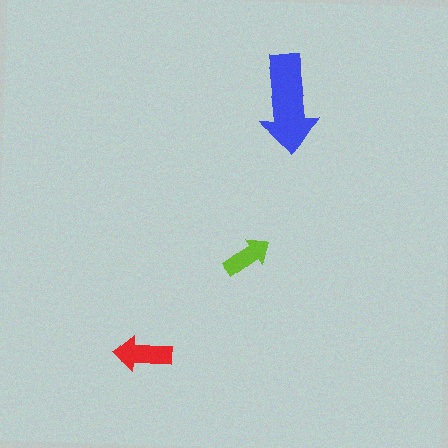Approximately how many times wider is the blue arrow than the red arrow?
About 1.5 times wider.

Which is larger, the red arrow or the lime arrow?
The red one.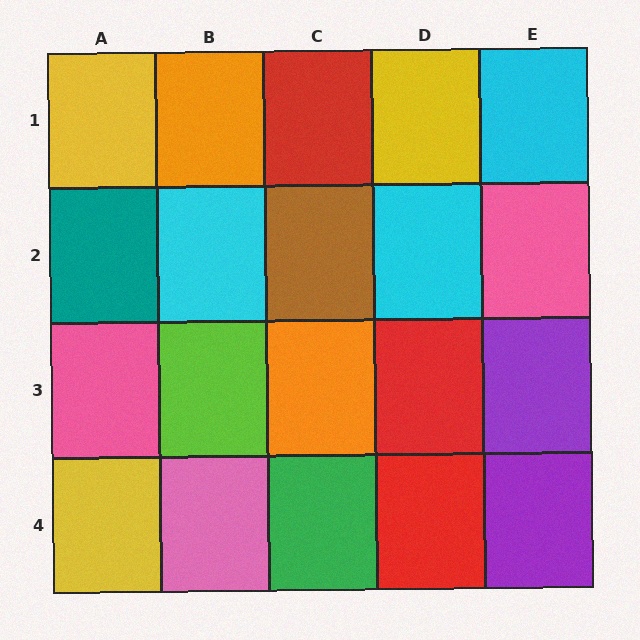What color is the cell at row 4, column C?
Green.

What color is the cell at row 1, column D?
Yellow.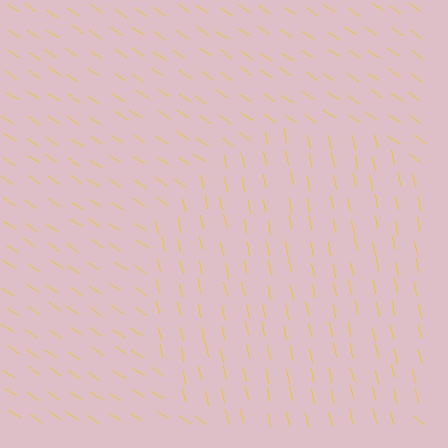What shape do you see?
I see a circle.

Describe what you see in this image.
The image is filled with small yellow line segments. A circle region in the image has lines oriented differently from the surrounding lines, creating a visible texture boundary.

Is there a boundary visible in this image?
Yes, there is a texture boundary formed by a change in line orientation.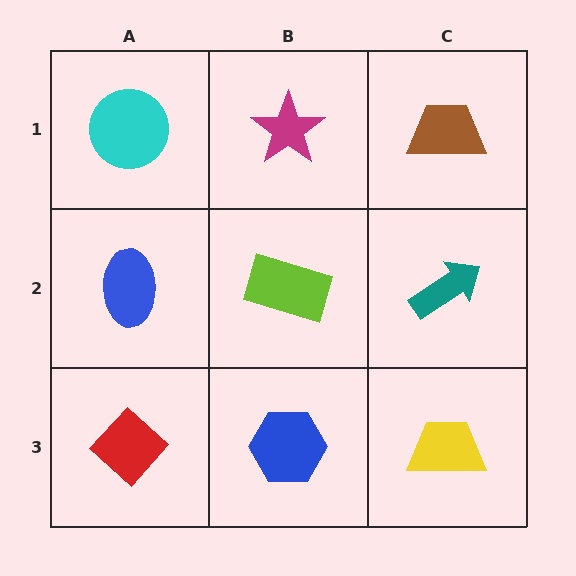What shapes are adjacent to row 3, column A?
A blue ellipse (row 2, column A), a blue hexagon (row 3, column B).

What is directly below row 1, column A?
A blue ellipse.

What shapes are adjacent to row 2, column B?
A magenta star (row 1, column B), a blue hexagon (row 3, column B), a blue ellipse (row 2, column A), a teal arrow (row 2, column C).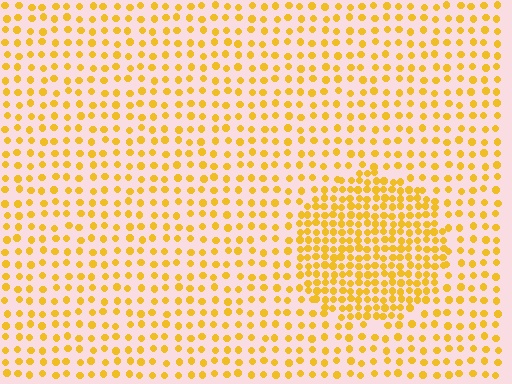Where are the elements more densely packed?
The elements are more densely packed inside the circle boundary.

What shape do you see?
I see a circle.